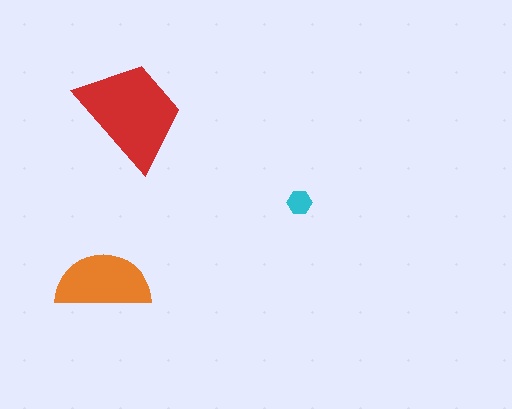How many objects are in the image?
There are 3 objects in the image.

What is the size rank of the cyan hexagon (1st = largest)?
3rd.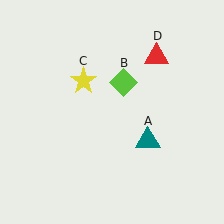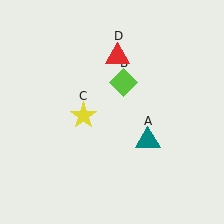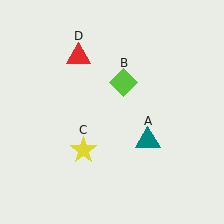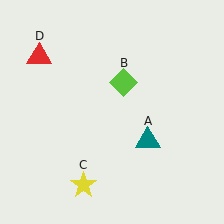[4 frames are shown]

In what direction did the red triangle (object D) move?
The red triangle (object D) moved left.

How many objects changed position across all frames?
2 objects changed position: yellow star (object C), red triangle (object D).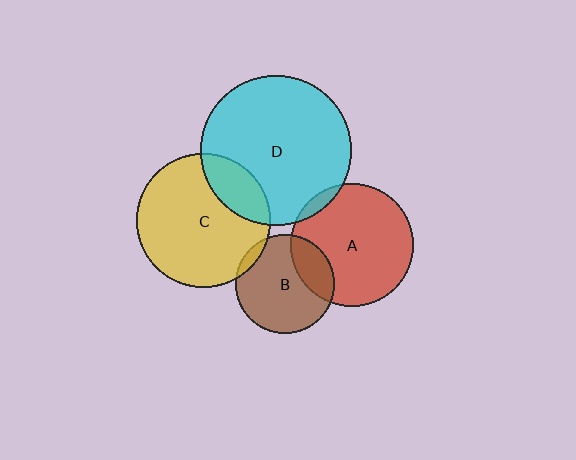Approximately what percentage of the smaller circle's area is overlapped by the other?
Approximately 5%.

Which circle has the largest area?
Circle D (cyan).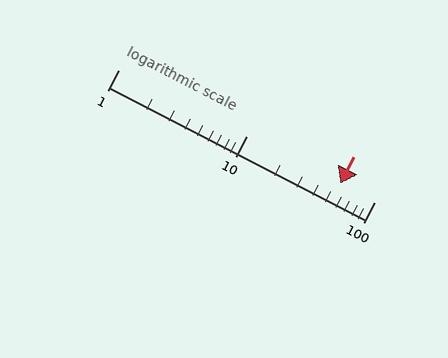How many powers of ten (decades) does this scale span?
The scale spans 2 decades, from 1 to 100.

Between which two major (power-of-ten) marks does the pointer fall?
The pointer is between 10 and 100.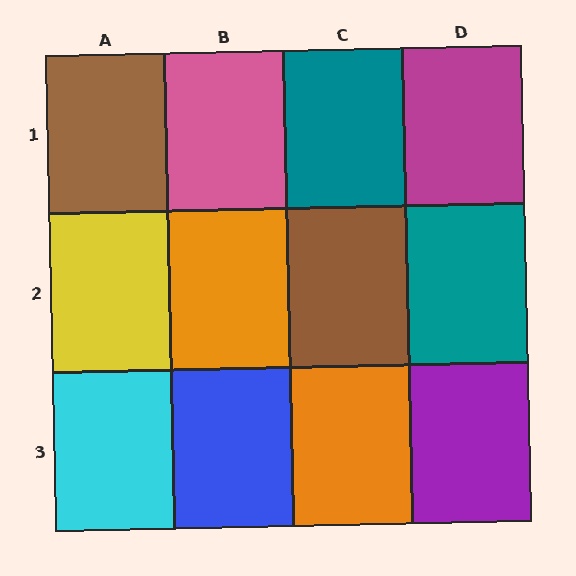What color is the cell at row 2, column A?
Yellow.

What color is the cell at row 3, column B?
Blue.